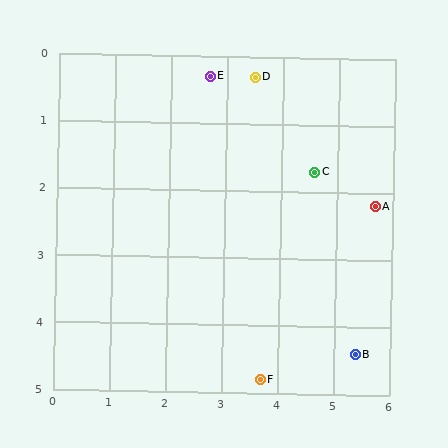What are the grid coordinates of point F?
Point F is at approximately (3.7, 4.8).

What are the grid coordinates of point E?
Point E is at approximately (2.7, 0.3).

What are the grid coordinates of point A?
Point A is at approximately (5.7, 2.2).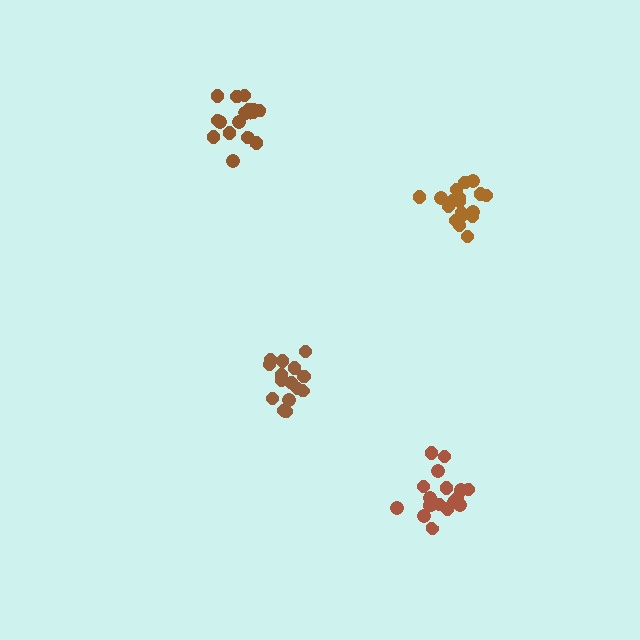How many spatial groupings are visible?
There are 4 spatial groupings.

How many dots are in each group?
Group 1: 15 dots, Group 2: 18 dots, Group 3: 18 dots, Group 4: 16 dots (67 total).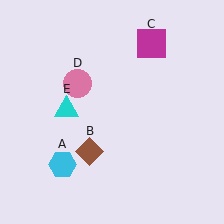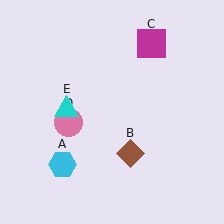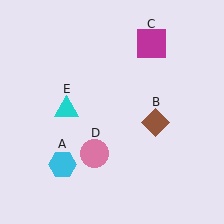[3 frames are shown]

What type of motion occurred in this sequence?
The brown diamond (object B), pink circle (object D) rotated counterclockwise around the center of the scene.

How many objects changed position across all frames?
2 objects changed position: brown diamond (object B), pink circle (object D).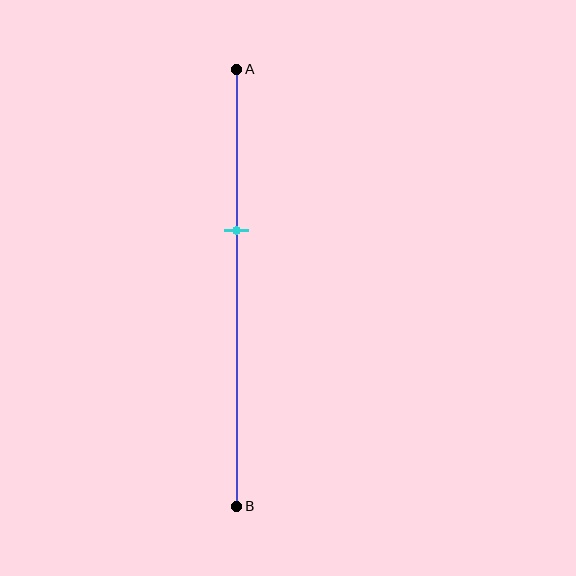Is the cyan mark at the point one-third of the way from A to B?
No, the mark is at about 35% from A, not at the 33% one-third point.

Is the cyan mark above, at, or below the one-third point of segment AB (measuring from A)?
The cyan mark is below the one-third point of segment AB.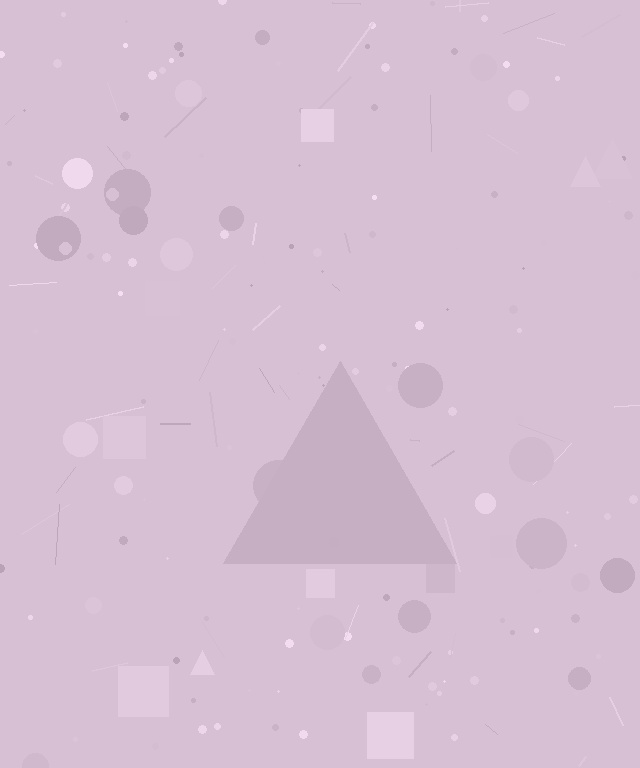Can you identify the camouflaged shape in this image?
The camouflaged shape is a triangle.